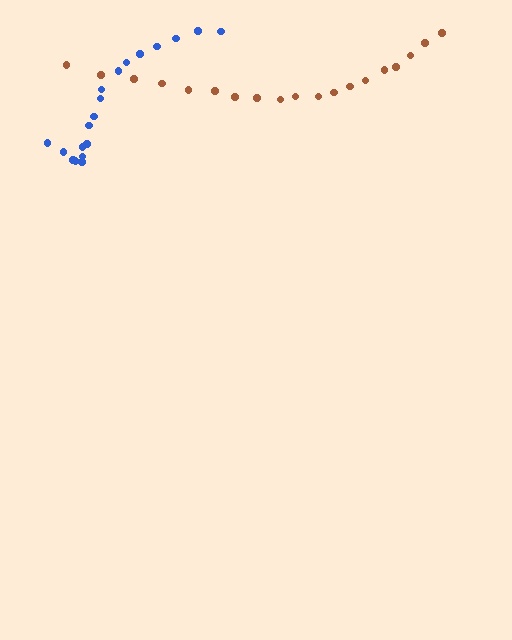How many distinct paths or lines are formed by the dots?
There are 2 distinct paths.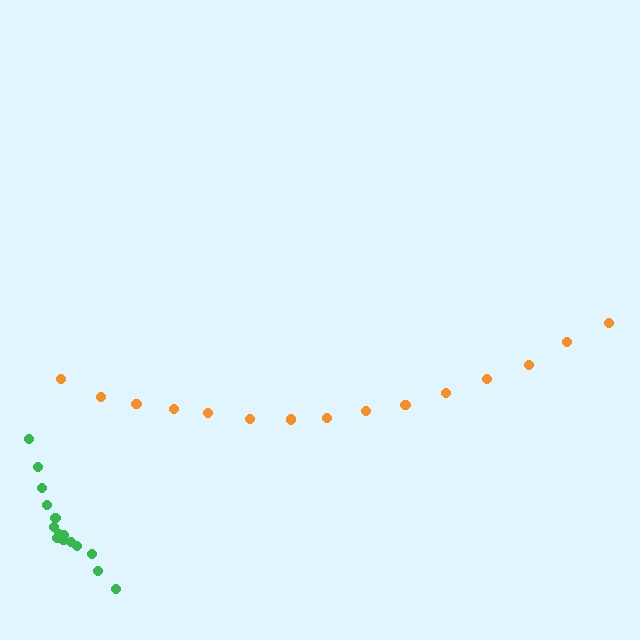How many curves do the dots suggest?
There are 2 distinct paths.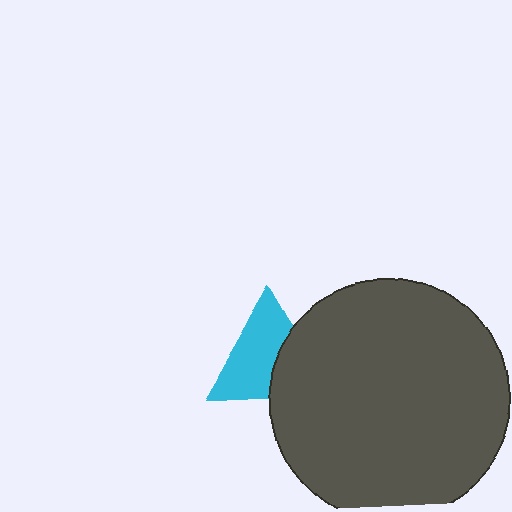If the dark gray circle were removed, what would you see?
You would see the complete cyan triangle.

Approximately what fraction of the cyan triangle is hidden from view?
Roughly 37% of the cyan triangle is hidden behind the dark gray circle.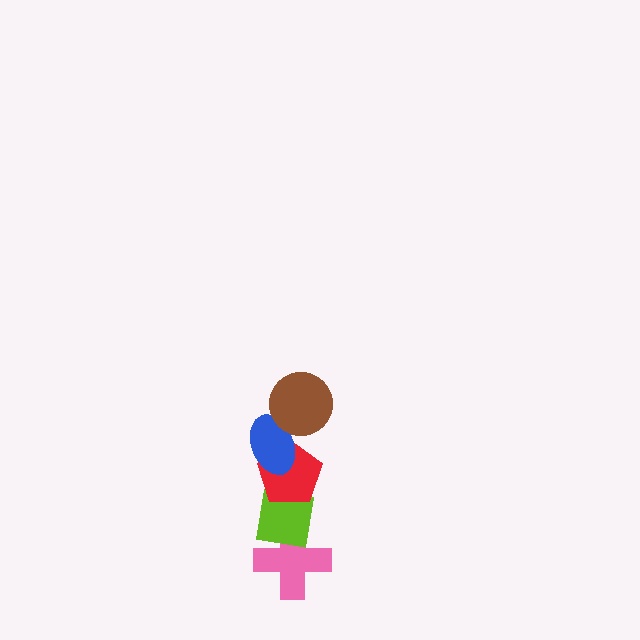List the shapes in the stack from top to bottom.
From top to bottom: the brown circle, the blue ellipse, the red pentagon, the lime square, the pink cross.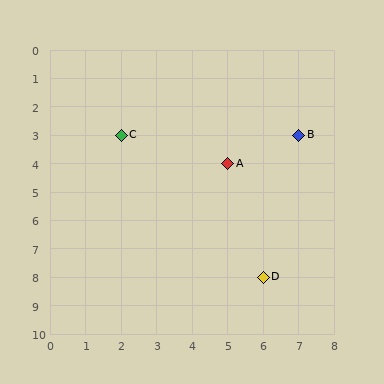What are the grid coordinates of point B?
Point B is at grid coordinates (7, 3).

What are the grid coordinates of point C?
Point C is at grid coordinates (2, 3).